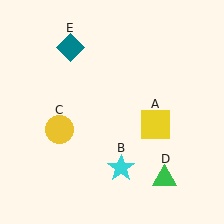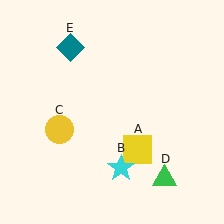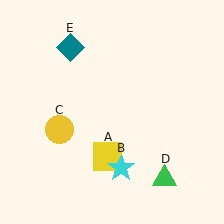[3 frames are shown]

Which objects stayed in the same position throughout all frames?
Cyan star (object B) and yellow circle (object C) and green triangle (object D) and teal diamond (object E) remained stationary.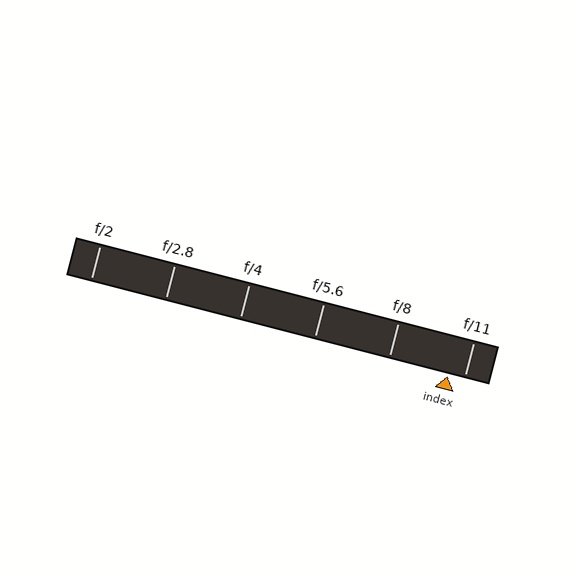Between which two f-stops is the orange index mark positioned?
The index mark is between f/8 and f/11.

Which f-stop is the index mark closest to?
The index mark is closest to f/11.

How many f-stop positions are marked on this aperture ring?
There are 6 f-stop positions marked.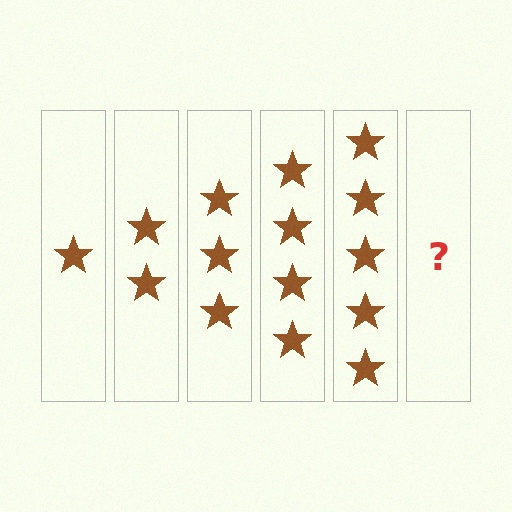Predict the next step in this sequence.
The next step is 6 stars.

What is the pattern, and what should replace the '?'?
The pattern is that each step adds one more star. The '?' should be 6 stars.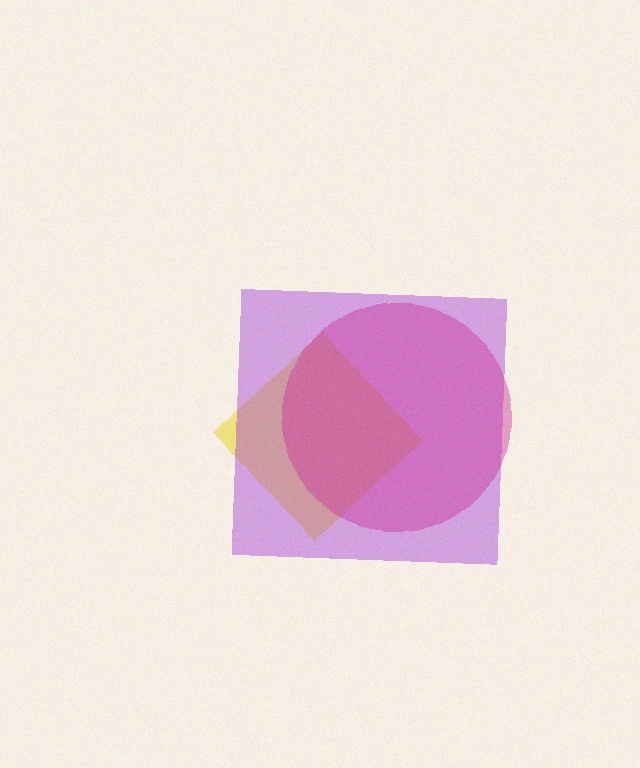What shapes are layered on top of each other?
The layered shapes are: a yellow diamond, a purple square, a magenta circle.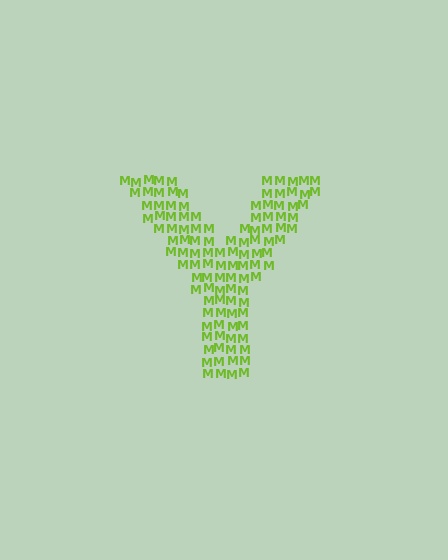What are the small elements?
The small elements are letter M's.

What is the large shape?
The large shape is the letter Y.